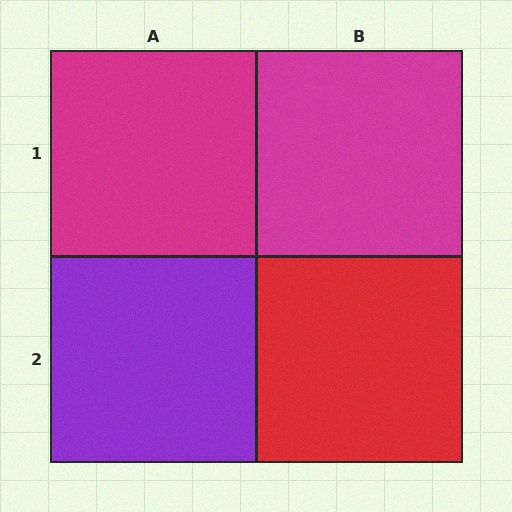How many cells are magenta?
2 cells are magenta.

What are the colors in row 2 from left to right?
Purple, red.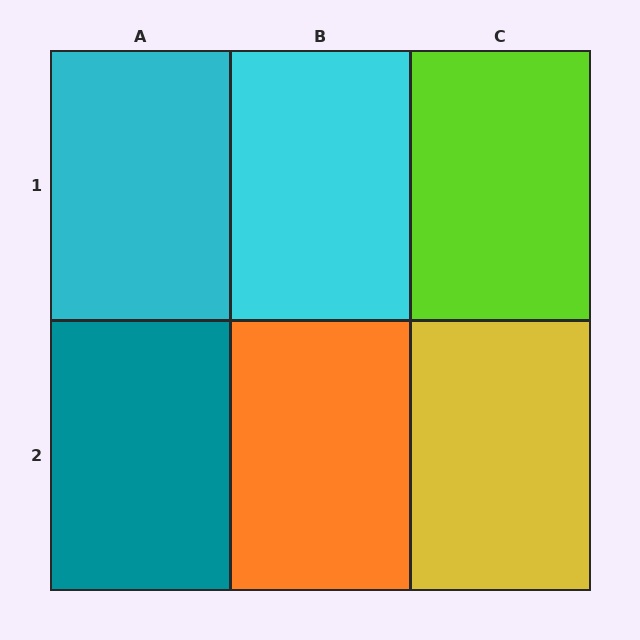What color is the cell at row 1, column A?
Cyan.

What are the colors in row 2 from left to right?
Teal, orange, yellow.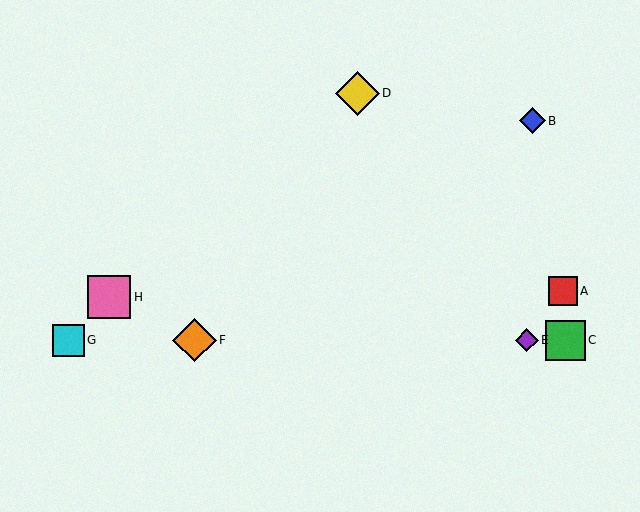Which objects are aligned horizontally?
Objects C, E, F, G are aligned horizontally.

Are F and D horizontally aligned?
No, F is at y≈340 and D is at y≈93.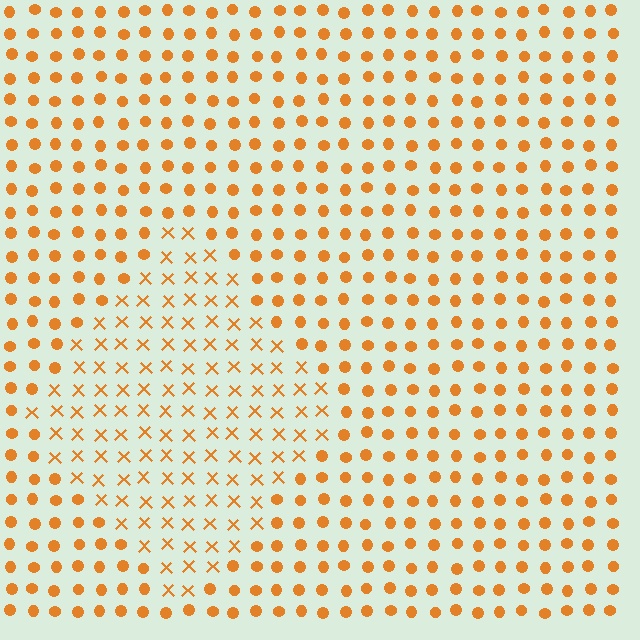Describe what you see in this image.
The image is filled with small orange elements arranged in a uniform grid. A diamond-shaped region contains X marks, while the surrounding area contains circles. The boundary is defined purely by the change in element shape.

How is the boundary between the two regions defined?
The boundary is defined by a change in element shape: X marks inside vs. circles outside. All elements share the same color and spacing.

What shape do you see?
I see a diamond.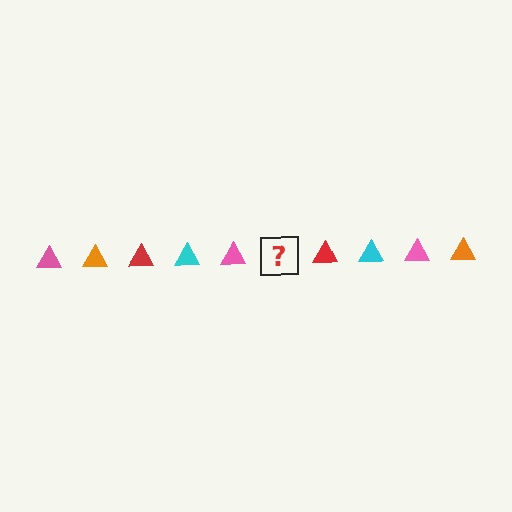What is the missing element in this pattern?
The missing element is an orange triangle.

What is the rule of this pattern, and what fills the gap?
The rule is that the pattern cycles through pink, orange, red, cyan triangles. The gap should be filled with an orange triangle.